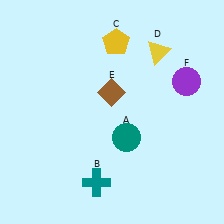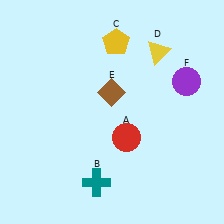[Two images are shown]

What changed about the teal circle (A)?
In Image 1, A is teal. In Image 2, it changed to red.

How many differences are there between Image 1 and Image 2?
There is 1 difference between the two images.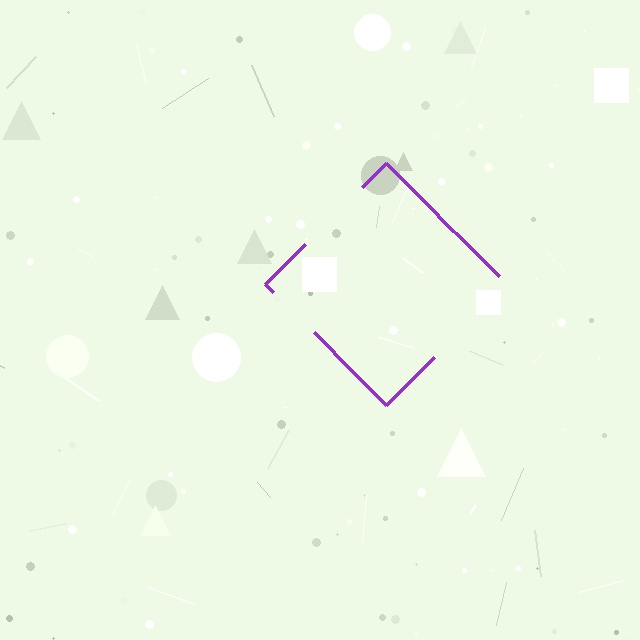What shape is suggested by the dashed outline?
The dashed outline suggests a diamond.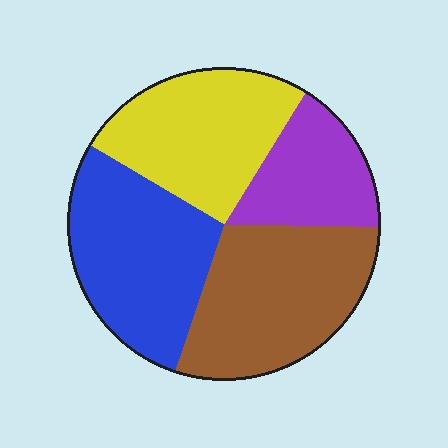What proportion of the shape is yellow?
Yellow takes up about one quarter (1/4) of the shape.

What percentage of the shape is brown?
Brown takes up about one third (1/3) of the shape.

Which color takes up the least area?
Purple, at roughly 15%.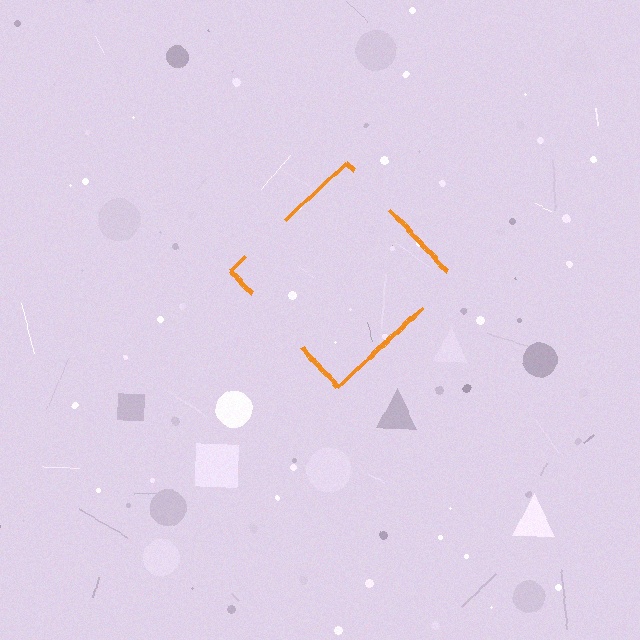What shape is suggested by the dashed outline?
The dashed outline suggests a diamond.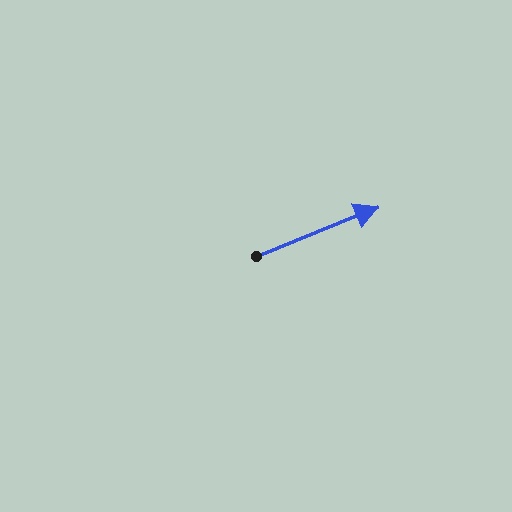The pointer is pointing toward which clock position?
Roughly 2 o'clock.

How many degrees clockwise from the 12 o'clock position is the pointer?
Approximately 68 degrees.